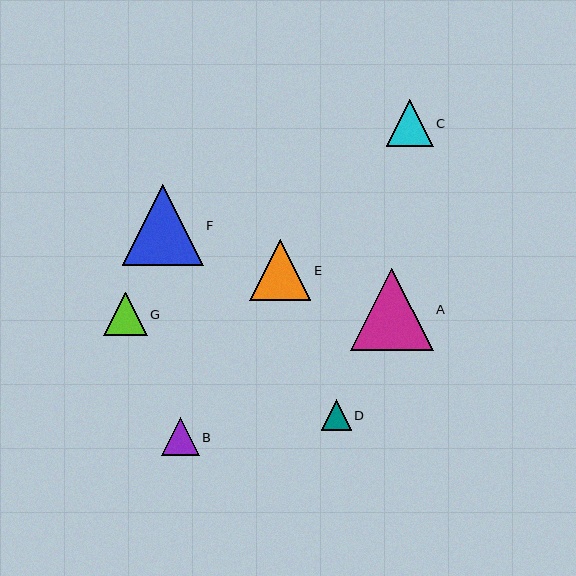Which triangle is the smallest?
Triangle D is the smallest with a size of approximately 30 pixels.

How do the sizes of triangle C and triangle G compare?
Triangle C and triangle G are approximately the same size.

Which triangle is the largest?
Triangle A is the largest with a size of approximately 82 pixels.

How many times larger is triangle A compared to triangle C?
Triangle A is approximately 1.8 times the size of triangle C.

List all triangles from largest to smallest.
From largest to smallest: A, F, E, C, G, B, D.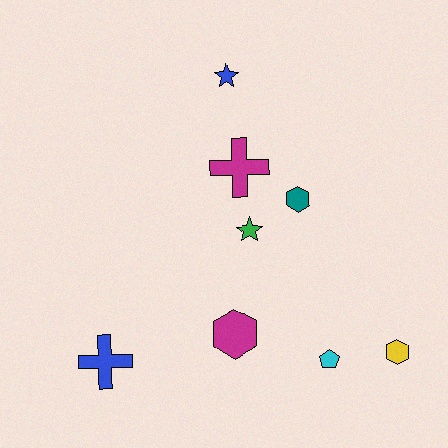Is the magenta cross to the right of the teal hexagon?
No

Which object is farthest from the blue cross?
The blue star is farthest from the blue cross.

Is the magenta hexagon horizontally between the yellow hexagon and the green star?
No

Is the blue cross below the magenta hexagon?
Yes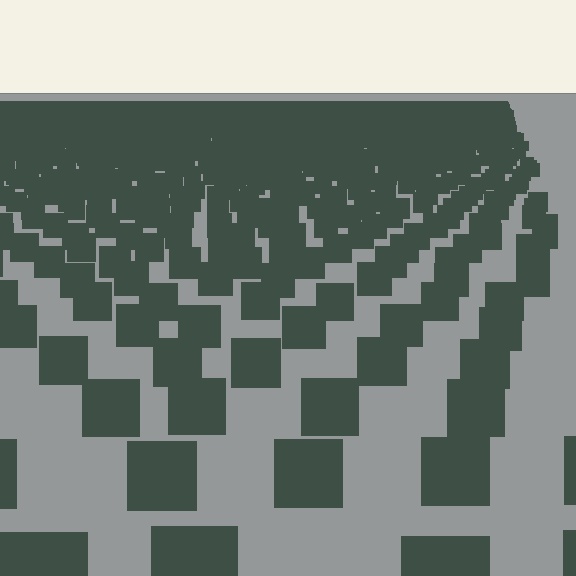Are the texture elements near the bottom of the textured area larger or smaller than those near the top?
Larger. Near the bottom, elements are closer to the viewer and appear at a bigger on-screen size.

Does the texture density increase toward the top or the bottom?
Density increases toward the top.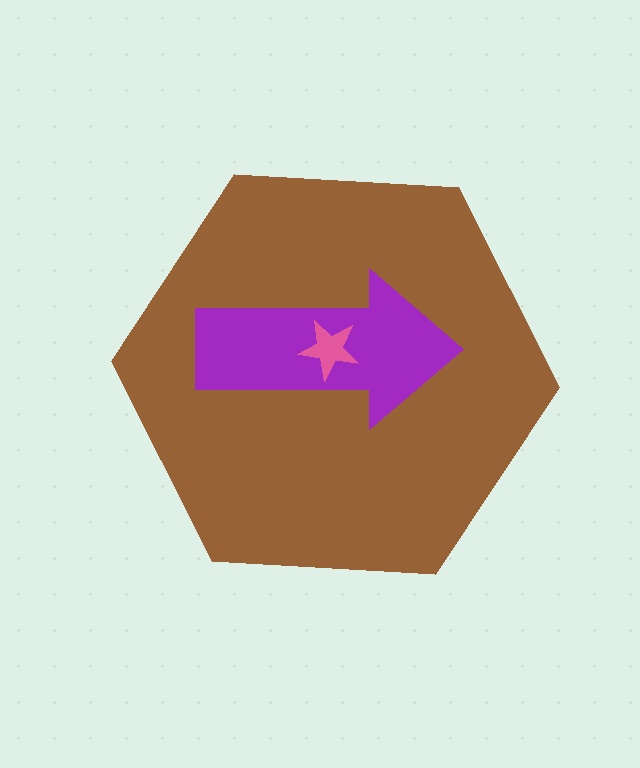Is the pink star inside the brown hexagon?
Yes.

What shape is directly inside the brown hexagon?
The purple arrow.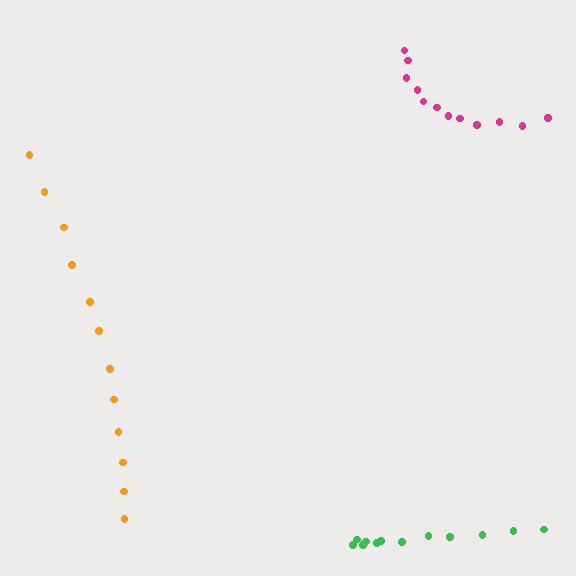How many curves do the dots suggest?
There are 3 distinct paths.